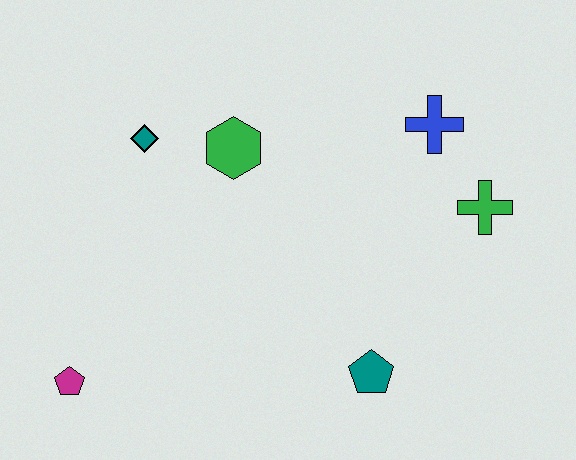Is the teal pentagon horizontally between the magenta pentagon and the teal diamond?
No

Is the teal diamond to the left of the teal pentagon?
Yes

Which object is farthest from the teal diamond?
The green cross is farthest from the teal diamond.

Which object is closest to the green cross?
The blue cross is closest to the green cross.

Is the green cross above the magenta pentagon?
Yes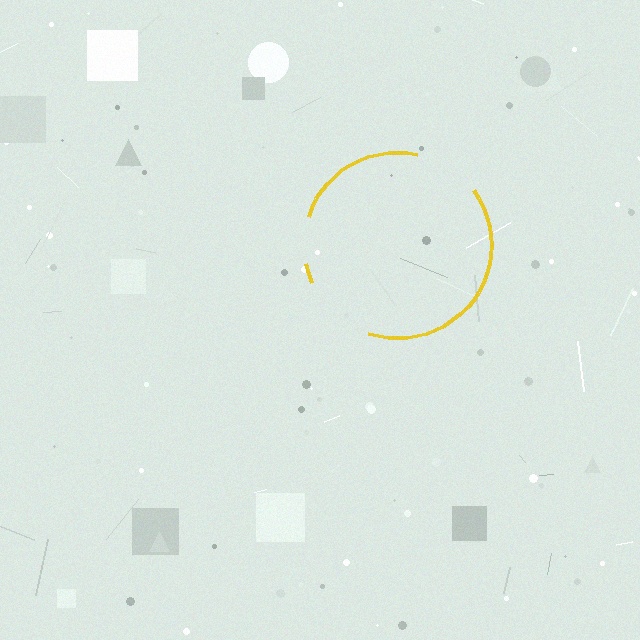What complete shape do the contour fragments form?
The contour fragments form a circle.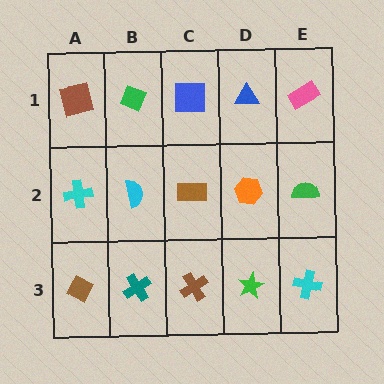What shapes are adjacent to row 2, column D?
A blue triangle (row 1, column D), a green star (row 3, column D), a brown rectangle (row 2, column C), a green semicircle (row 2, column E).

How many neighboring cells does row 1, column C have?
3.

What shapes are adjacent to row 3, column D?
An orange hexagon (row 2, column D), a brown cross (row 3, column C), a cyan cross (row 3, column E).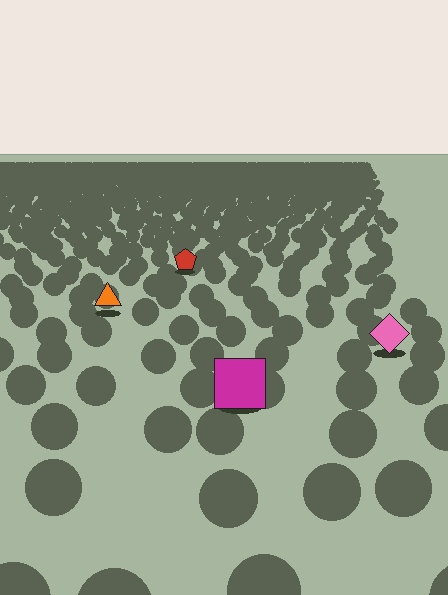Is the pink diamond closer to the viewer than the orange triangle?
Yes. The pink diamond is closer — you can tell from the texture gradient: the ground texture is coarser near it.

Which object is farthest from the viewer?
The red pentagon is farthest from the viewer. It appears smaller and the ground texture around it is denser.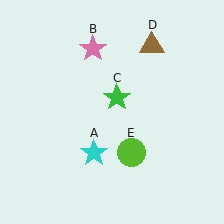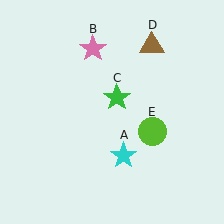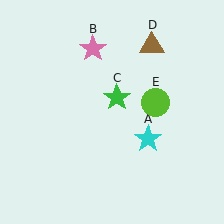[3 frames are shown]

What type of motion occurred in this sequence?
The cyan star (object A), lime circle (object E) rotated counterclockwise around the center of the scene.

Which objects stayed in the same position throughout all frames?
Pink star (object B) and green star (object C) and brown triangle (object D) remained stationary.